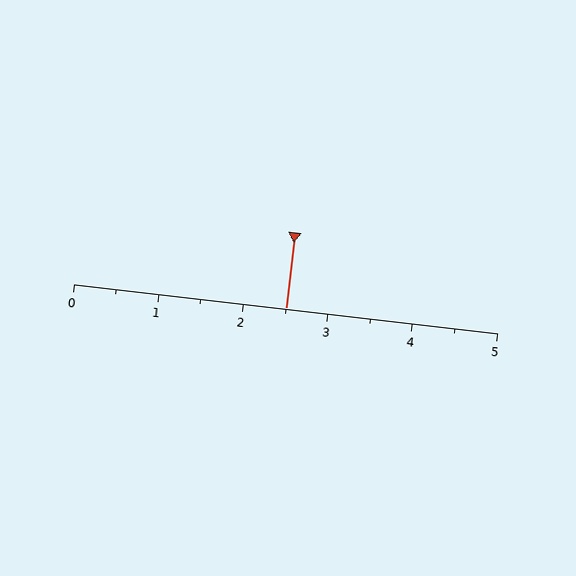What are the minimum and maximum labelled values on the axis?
The axis runs from 0 to 5.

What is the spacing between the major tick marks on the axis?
The major ticks are spaced 1 apart.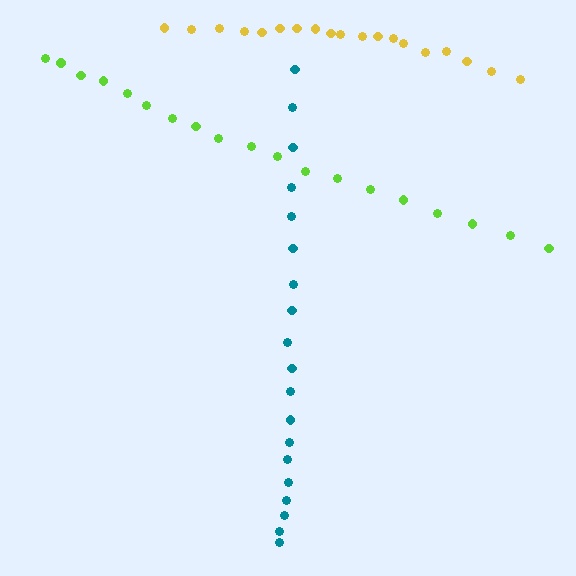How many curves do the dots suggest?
There are 3 distinct paths.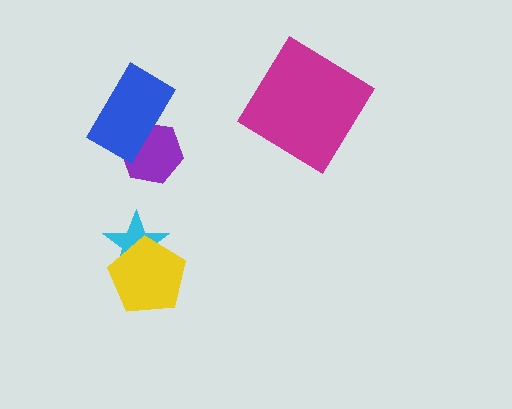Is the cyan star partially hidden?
Yes, it is partially covered by another shape.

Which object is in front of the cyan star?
The yellow pentagon is in front of the cyan star.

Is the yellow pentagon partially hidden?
No, no other shape covers it.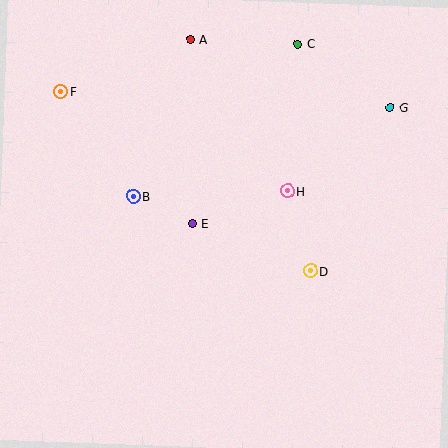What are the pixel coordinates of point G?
Point G is at (390, 107).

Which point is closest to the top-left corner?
Point F is closest to the top-left corner.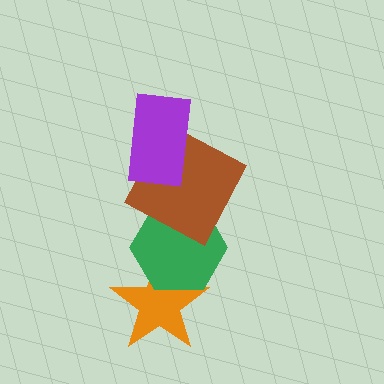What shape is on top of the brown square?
The purple rectangle is on top of the brown square.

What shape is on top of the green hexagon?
The brown square is on top of the green hexagon.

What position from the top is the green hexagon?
The green hexagon is 3rd from the top.